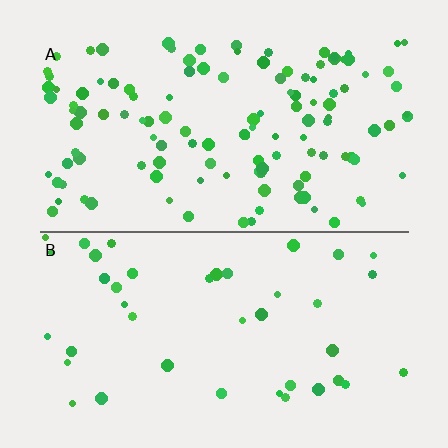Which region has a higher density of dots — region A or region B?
A (the top).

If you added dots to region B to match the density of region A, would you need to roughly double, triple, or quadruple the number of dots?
Approximately triple.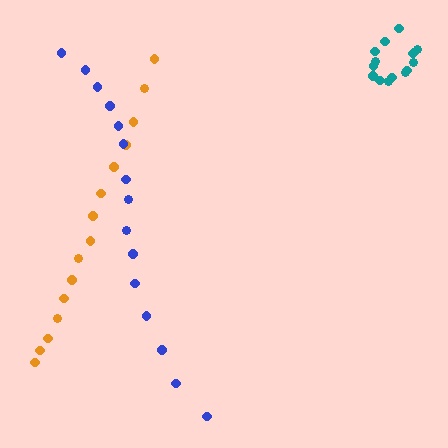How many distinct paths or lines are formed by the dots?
There are 3 distinct paths.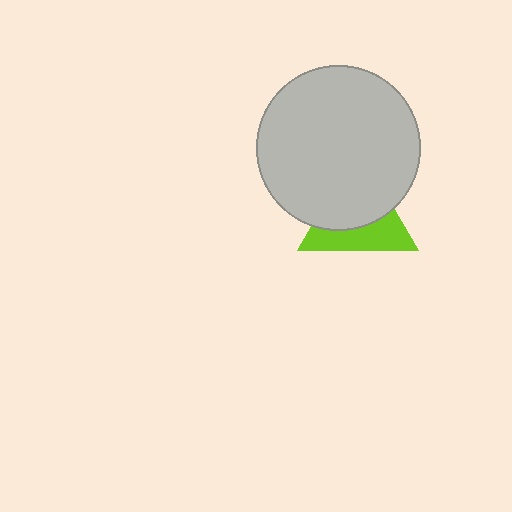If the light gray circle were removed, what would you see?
You would see the complete lime triangle.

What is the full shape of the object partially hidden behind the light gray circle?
The partially hidden object is a lime triangle.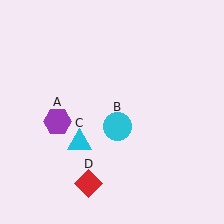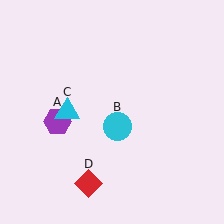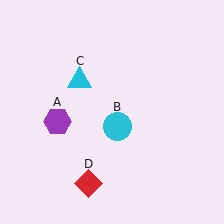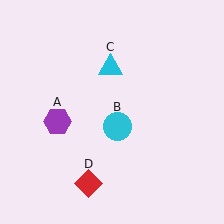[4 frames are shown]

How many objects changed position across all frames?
1 object changed position: cyan triangle (object C).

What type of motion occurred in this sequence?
The cyan triangle (object C) rotated clockwise around the center of the scene.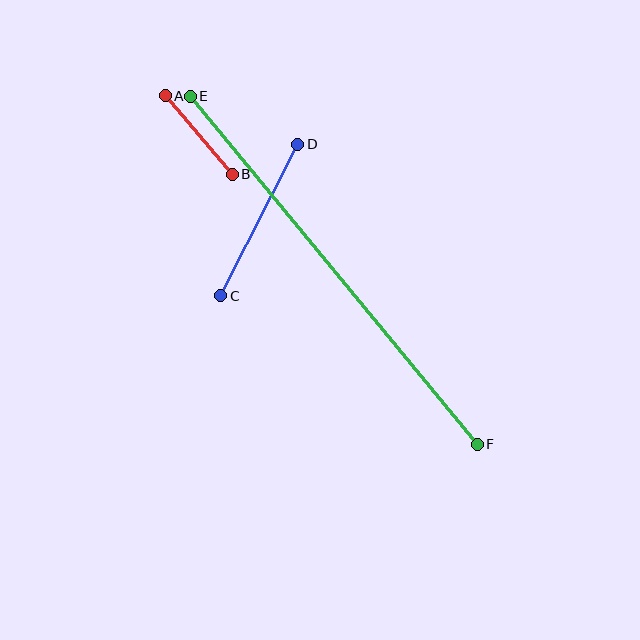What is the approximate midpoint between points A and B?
The midpoint is at approximately (199, 135) pixels.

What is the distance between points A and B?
The distance is approximately 103 pixels.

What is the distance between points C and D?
The distance is approximately 170 pixels.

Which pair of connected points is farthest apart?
Points E and F are farthest apart.